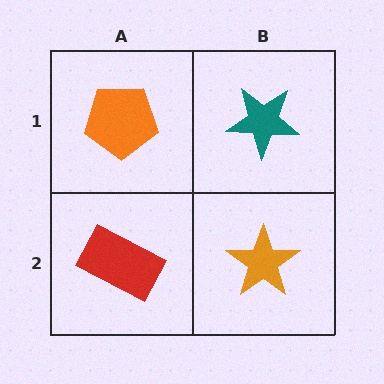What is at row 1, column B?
A teal star.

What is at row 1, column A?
An orange pentagon.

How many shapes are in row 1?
2 shapes.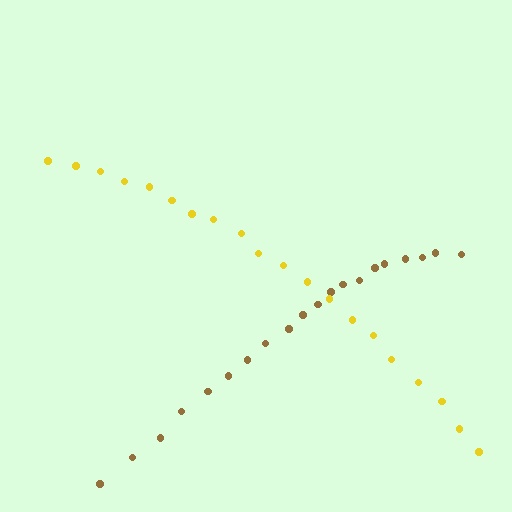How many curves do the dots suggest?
There are 2 distinct paths.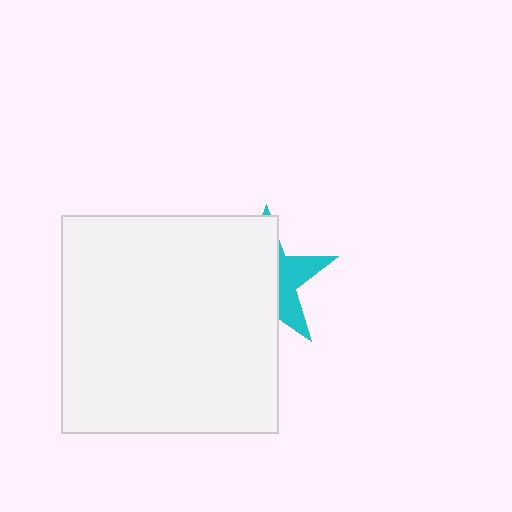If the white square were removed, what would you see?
You would see the complete cyan star.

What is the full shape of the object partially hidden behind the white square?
The partially hidden object is a cyan star.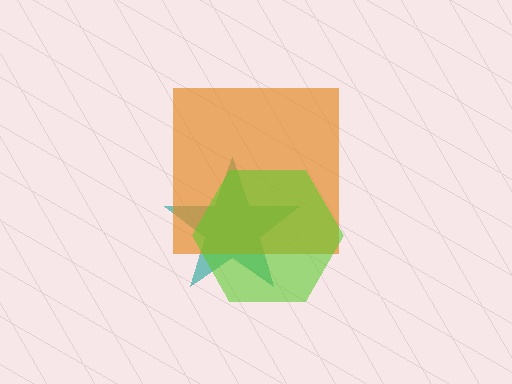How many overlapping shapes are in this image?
There are 3 overlapping shapes in the image.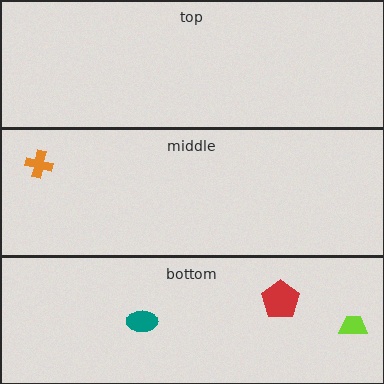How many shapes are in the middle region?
1.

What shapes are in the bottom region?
The lime trapezoid, the red pentagon, the teal ellipse.